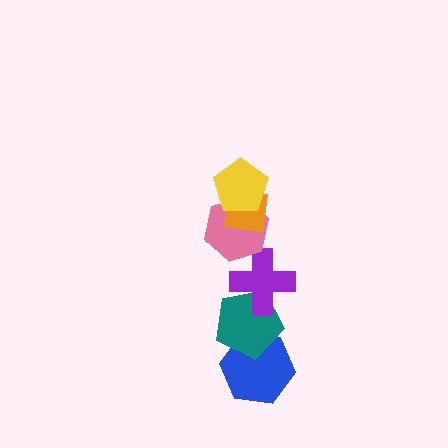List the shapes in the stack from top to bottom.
From top to bottom: the yellow pentagon, the orange square, the pink hexagon, the purple cross, the teal pentagon, the blue hexagon.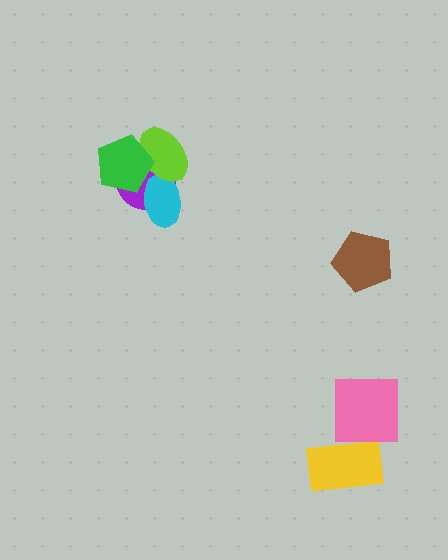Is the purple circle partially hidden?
Yes, it is partially covered by another shape.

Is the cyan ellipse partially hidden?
Yes, it is partially covered by another shape.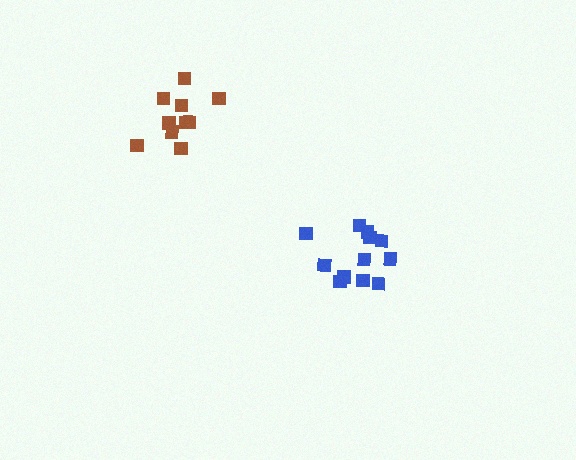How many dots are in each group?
Group 1: 12 dots, Group 2: 10 dots (22 total).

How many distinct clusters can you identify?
There are 2 distinct clusters.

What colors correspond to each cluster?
The clusters are colored: blue, brown.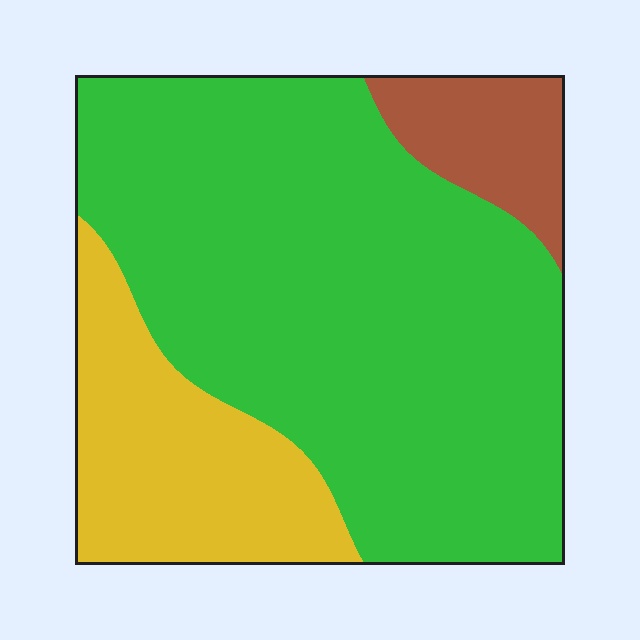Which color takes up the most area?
Green, at roughly 70%.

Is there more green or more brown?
Green.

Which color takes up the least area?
Brown, at roughly 10%.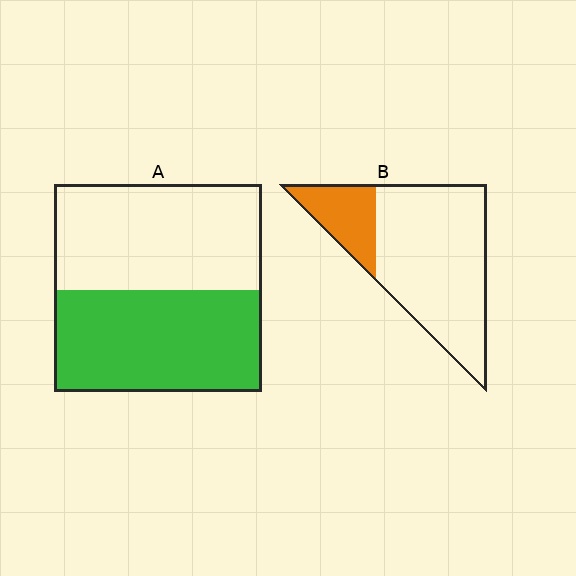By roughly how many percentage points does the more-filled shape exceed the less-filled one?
By roughly 25 percentage points (A over B).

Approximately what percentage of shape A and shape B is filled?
A is approximately 50% and B is approximately 20%.